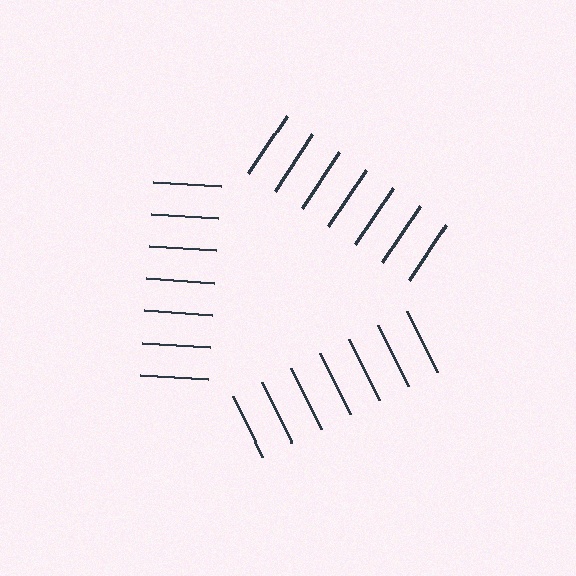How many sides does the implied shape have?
3 sides — the line-ends trace a triangle.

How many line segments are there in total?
21 — 7 along each of the 3 edges.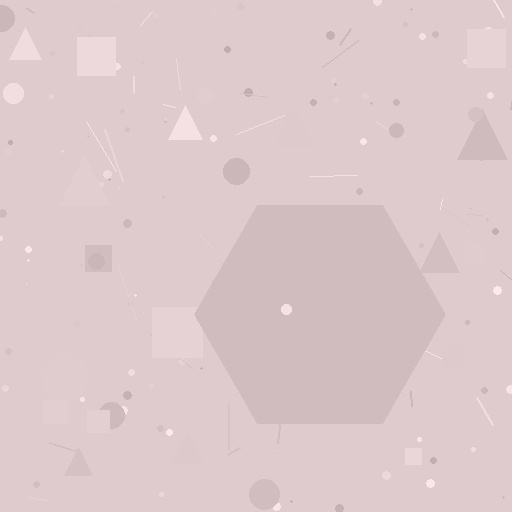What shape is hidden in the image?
A hexagon is hidden in the image.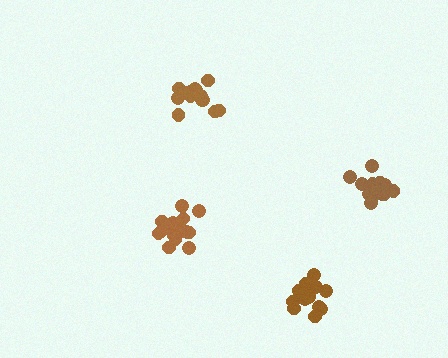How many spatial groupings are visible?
There are 4 spatial groupings.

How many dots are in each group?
Group 1: 17 dots, Group 2: 13 dots, Group 3: 14 dots, Group 4: 18 dots (62 total).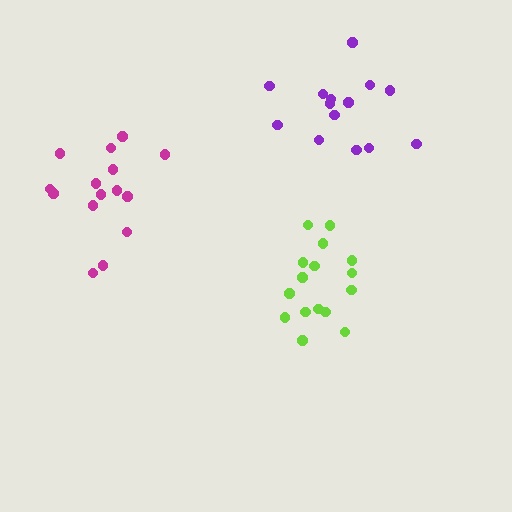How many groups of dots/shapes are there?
There are 3 groups.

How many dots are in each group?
Group 1: 15 dots, Group 2: 14 dots, Group 3: 17 dots (46 total).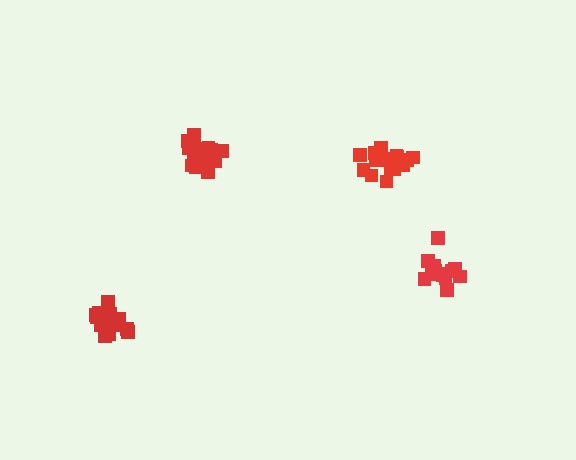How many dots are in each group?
Group 1: 15 dots, Group 2: 14 dots, Group 3: 20 dots, Group 4: 20 dots (69 total).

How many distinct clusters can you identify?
There are 4 distinct clusters.